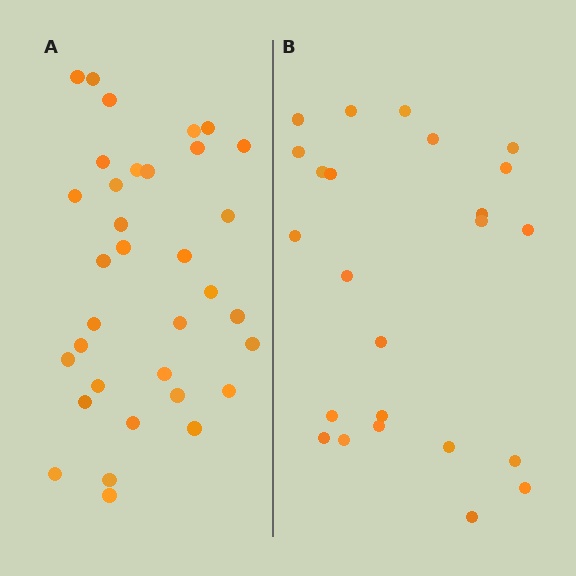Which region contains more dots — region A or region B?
Region A (the left region) has more dots.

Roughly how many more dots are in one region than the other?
Region A has roughly 10 or so more dots than region B.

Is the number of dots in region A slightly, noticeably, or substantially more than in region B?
Region A has noticeably more, but not dramatically so. The ratio is roughly 1.4 to 1.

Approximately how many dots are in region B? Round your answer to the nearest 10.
About 20 dots. (The exact count is 24, which rounds to 20.)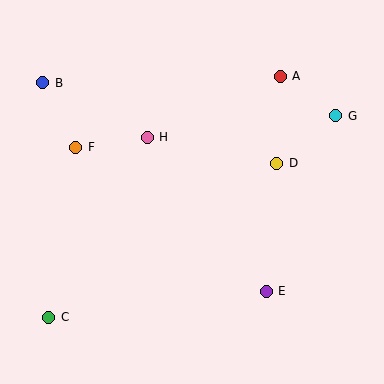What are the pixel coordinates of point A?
Point A is at (280, 76).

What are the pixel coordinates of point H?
Point H is at (147, 137).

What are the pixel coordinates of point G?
Point G is at (336, 116).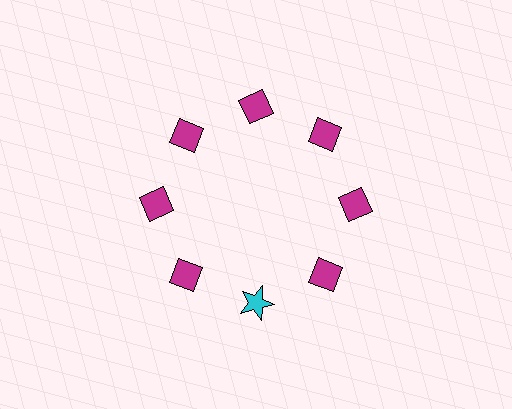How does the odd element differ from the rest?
It differs in both color (cyan instead of magenta) and shape (star instead of diamond).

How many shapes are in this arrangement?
There are 8 shapes arranged in a ring pattern.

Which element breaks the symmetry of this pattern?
The cyan star at roughly the 6 o'clock position breaks the symmetry. All other shapes are magenta diamonds.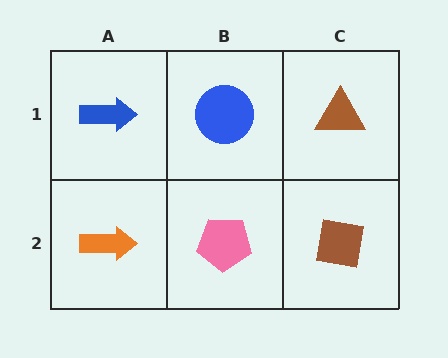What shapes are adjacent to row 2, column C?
A brown triangle (row 1, column C), a pink pentagon (row 2, column B).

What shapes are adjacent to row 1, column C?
A brown square (row 2, column C), a blue circle (row 1, column B).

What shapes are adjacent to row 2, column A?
A blue arrow (row 1, column A), a pink pentagon (row 2, column B).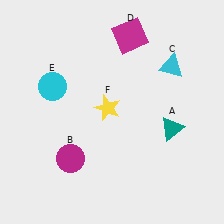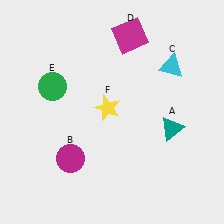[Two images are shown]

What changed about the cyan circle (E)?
In Image 1, E is cyan. In Image 2, it changed to green.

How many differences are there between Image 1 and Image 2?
There is 1 difference between the two images.